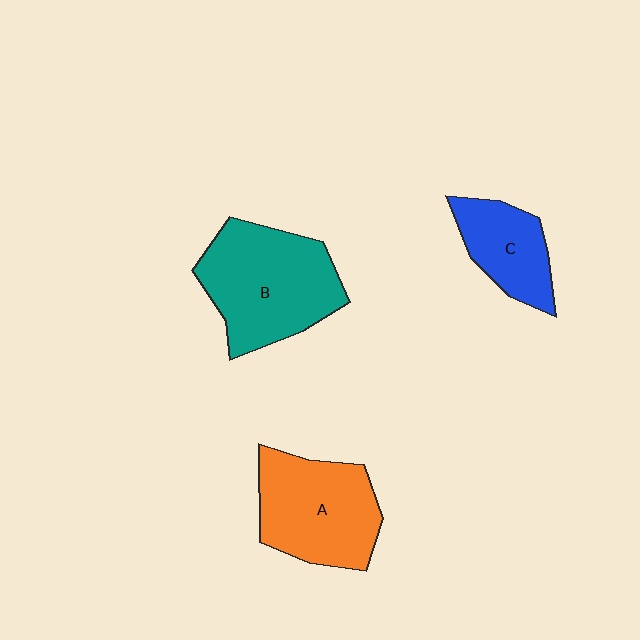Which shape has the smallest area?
Shape C (blue).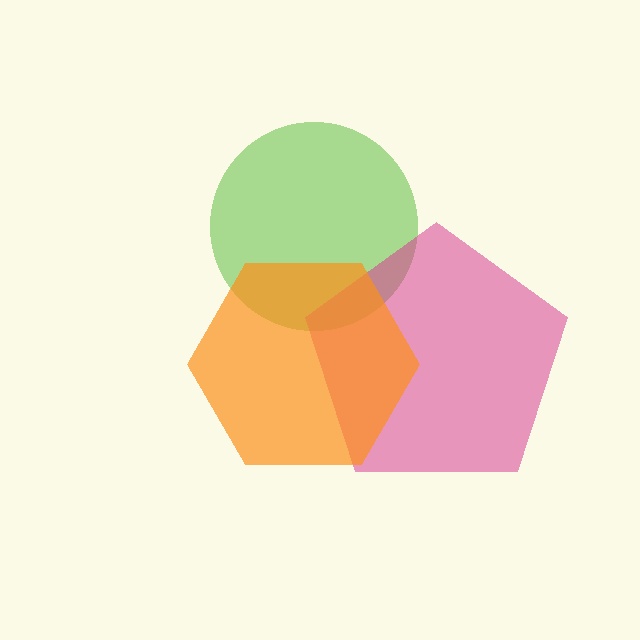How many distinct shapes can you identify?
There are 3 distinct shapes: a lime circle, a magenta pentagon, an orange hexagon.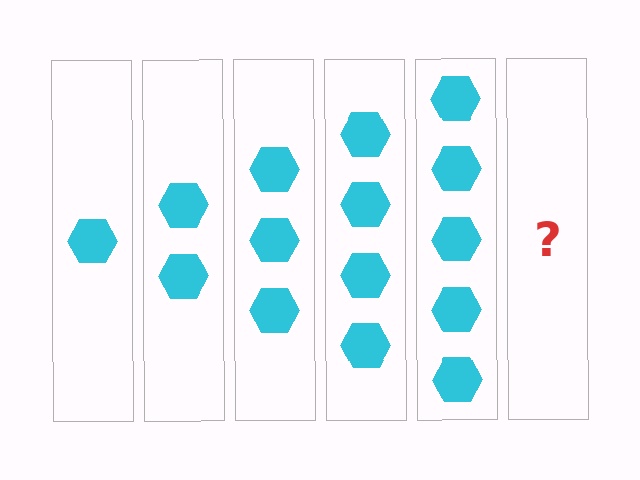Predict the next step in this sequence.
The next step is 6 hexagons.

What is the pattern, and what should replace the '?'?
The pattern is that each step adds one more hexagon. The '?' should be 6 hexagons.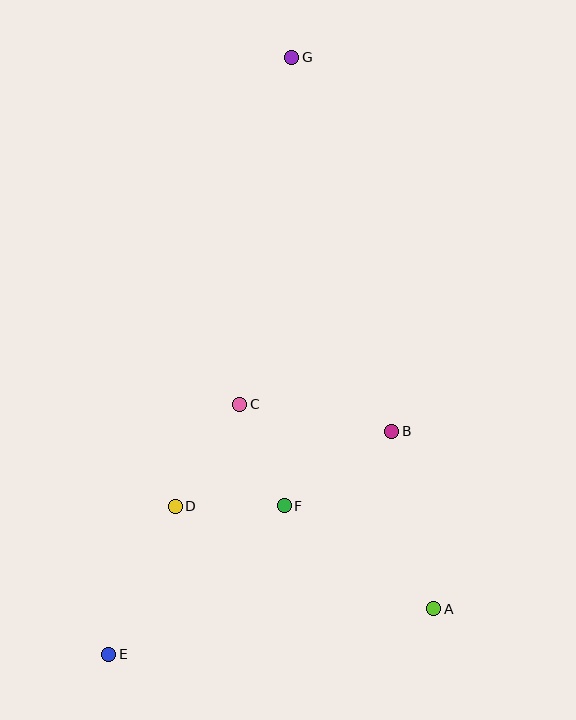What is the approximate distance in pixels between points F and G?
The distance between F and G is approximately 449 pixels.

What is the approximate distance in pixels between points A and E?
The distance between A and E is approximately 328 pixels.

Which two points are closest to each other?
Points D and F are closest to each other.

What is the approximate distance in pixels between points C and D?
The distance between C and D is approximately 121 pixels.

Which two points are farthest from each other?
Points E and G are farthest from each other.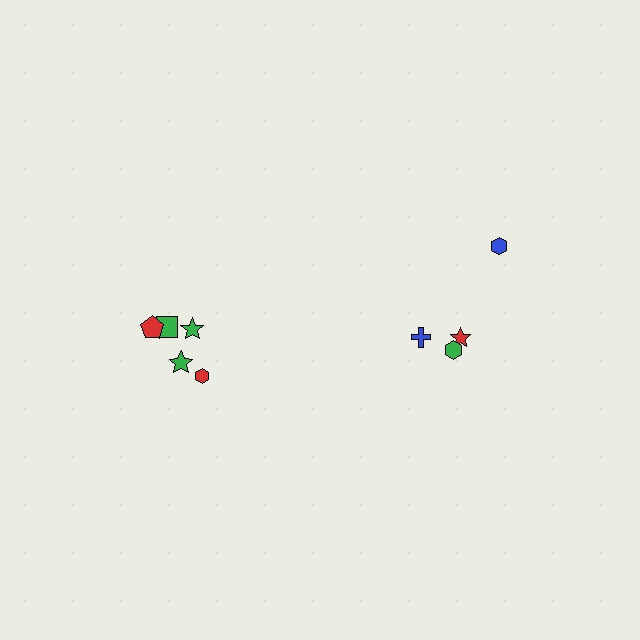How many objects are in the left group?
There are 7 objects.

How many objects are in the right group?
There are 4 objects.